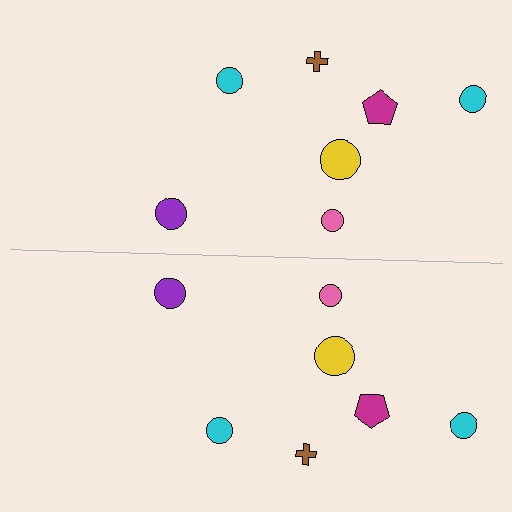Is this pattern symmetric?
Yes, this pattern has bilateral (reflection) symmetry.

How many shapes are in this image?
There are 14 shapes in this image.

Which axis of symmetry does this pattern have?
The pattern has a horizontal axis of symmetry running through the center of the image.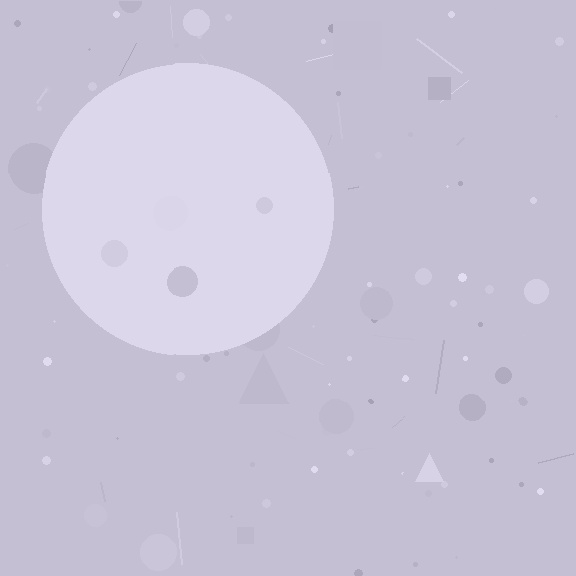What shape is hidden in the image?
A circle is hidden in the image.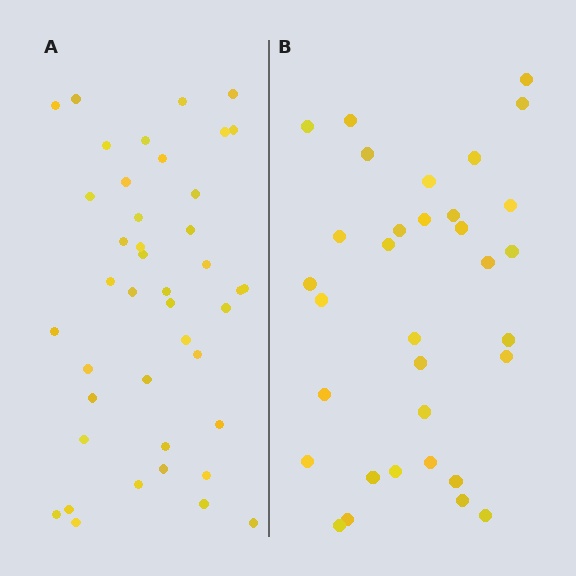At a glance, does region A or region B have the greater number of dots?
Region A (the left region) has more dots.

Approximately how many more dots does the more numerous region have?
Region A has roughly 8 or so more dots than region B.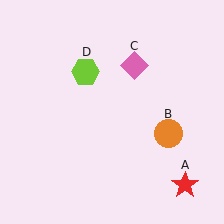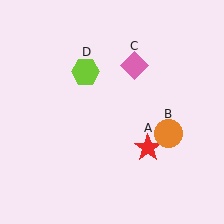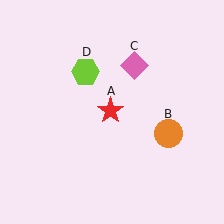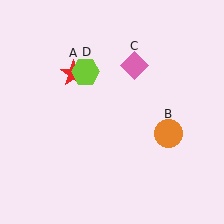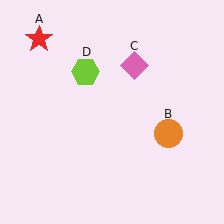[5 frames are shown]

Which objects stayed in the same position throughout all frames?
Orange circle (object B) and pink diamond (object C) and lime hexagon (object D) remained stationary.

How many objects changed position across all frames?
1 object changed position: red star (object A).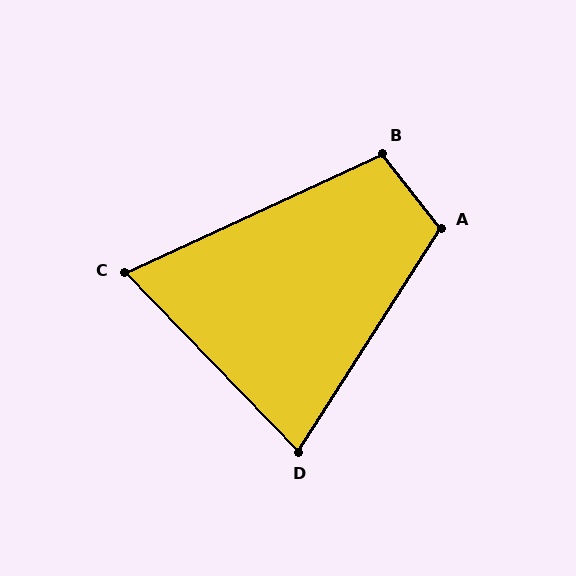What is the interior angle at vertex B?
Approximately 103 degrees (obtuse).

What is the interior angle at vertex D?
Approximately 77 degrees (acute).